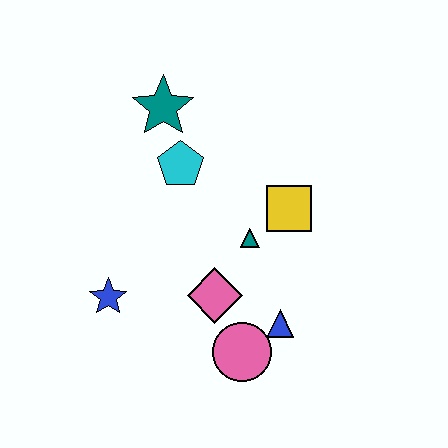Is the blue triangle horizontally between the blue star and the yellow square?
Yes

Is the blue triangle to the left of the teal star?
No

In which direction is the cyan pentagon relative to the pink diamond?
The cyan pentagon is above the pink diamond.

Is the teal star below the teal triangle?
No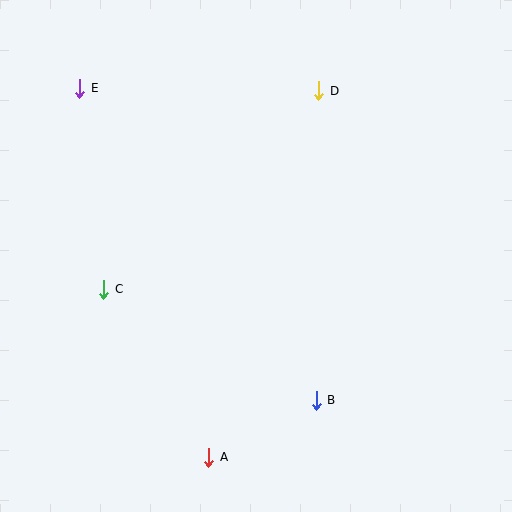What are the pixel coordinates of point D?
Point D is at (319, 91).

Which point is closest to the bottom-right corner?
Point B is closest to the bottom-right corner.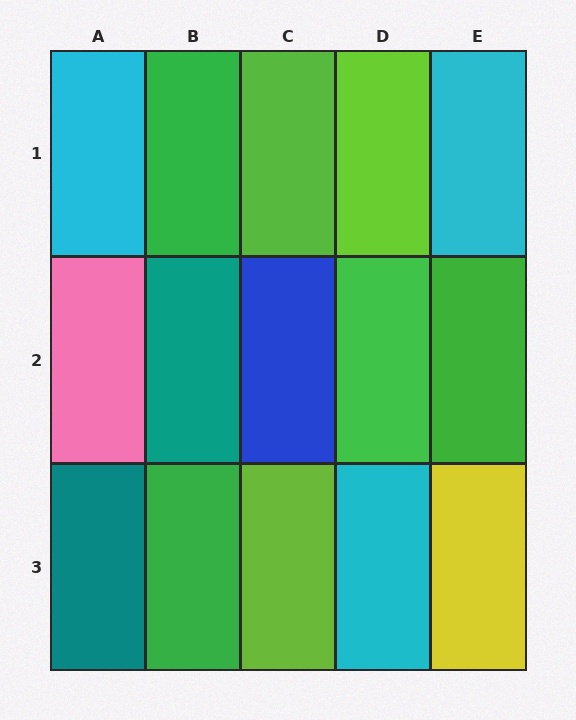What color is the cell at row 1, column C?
Lime.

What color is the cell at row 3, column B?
Green.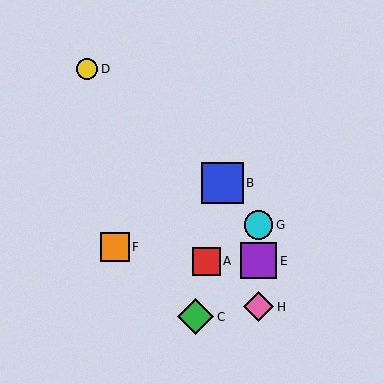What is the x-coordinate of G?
Object G is at x≈259.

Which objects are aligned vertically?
Objects E, G, H are aligned vertically.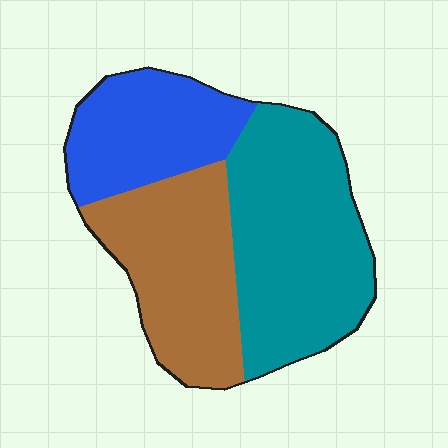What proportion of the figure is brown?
Brown takes up about one third (1/3) of the figure.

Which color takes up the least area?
Blue, at roughly 25%.